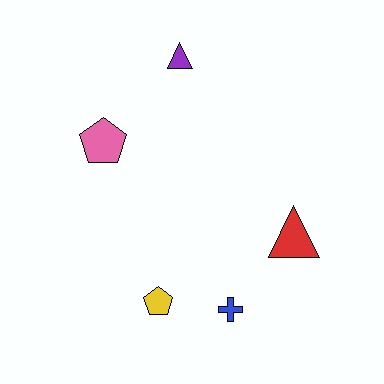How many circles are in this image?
There are no circles.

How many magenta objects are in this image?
There are no magenta objects.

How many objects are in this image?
There are 5 objects.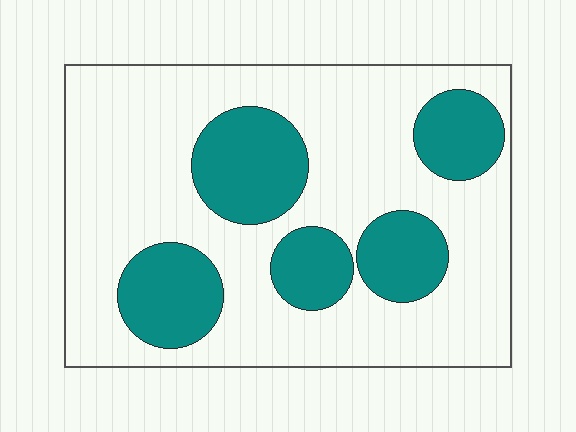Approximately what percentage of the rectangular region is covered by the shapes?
Approximately 30%.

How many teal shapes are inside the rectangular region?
5.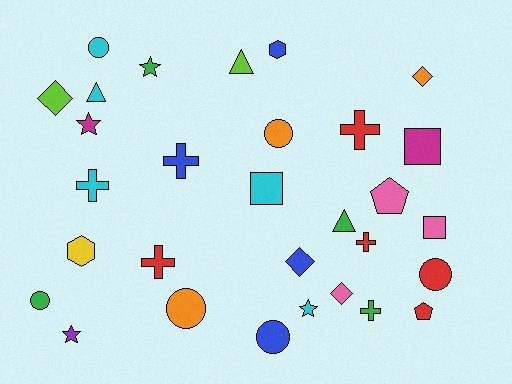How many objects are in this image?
There are 30 objects.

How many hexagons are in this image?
There are 2 hexagons.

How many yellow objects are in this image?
There is 1 yellow object.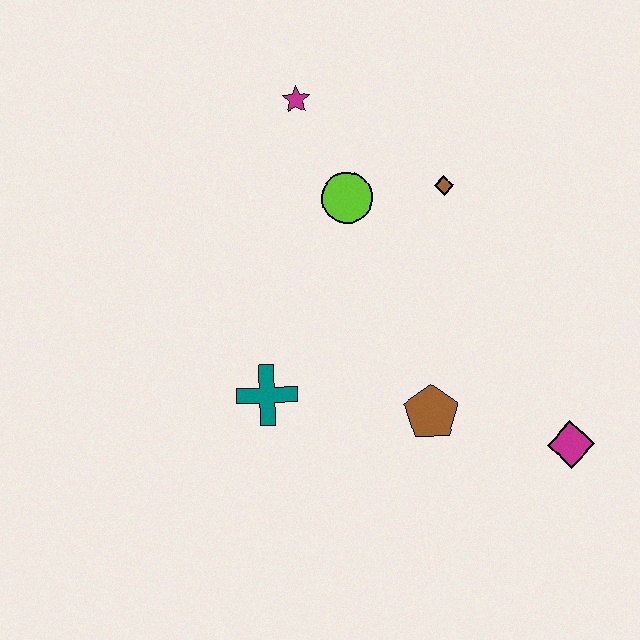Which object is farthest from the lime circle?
The magenta diamond is farthest from the lime circle.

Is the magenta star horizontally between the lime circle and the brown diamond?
No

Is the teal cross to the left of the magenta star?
Yes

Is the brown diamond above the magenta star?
No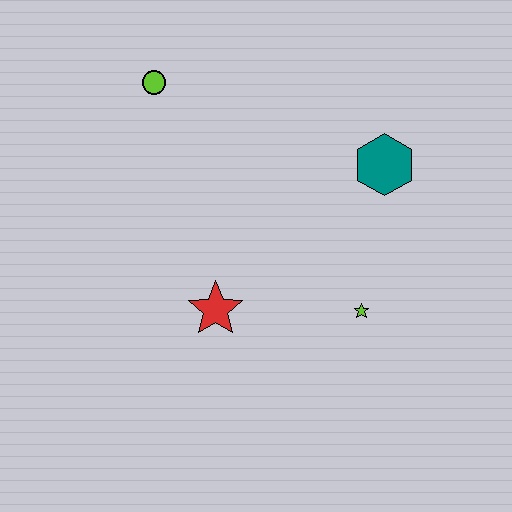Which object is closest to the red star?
The lime star is closest to the red star.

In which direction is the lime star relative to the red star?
The lime star is to the right of the red star.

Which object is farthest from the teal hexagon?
The lime circle is farthest from the teal hexagon.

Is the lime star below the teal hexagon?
Yes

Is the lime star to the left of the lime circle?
No